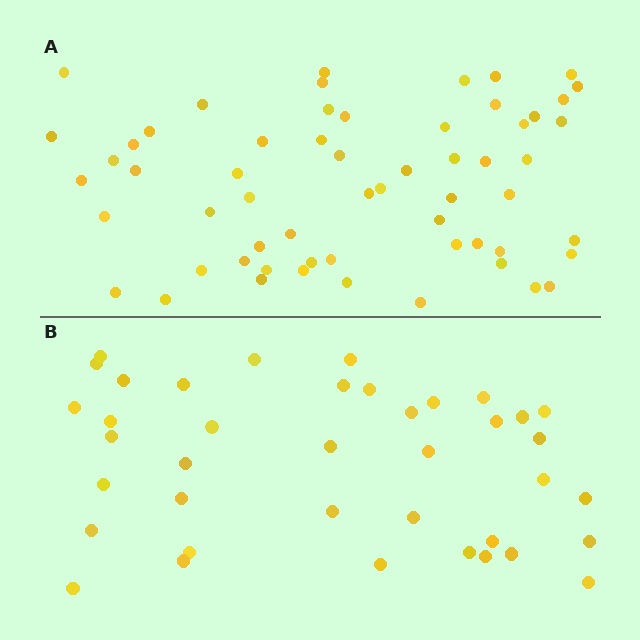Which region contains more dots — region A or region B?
Region A (the top region) has more dots.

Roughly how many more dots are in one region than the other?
Region A has approximately 20 more dots than region B.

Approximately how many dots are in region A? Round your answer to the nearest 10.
About 60 dots. (The exact count is 59, which rounds to 60.)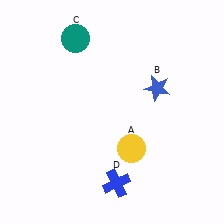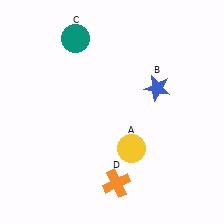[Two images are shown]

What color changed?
The cross (D) changed from blue in Image 1 to orange in Image 2.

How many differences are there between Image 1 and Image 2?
There is 1 difference between the two images.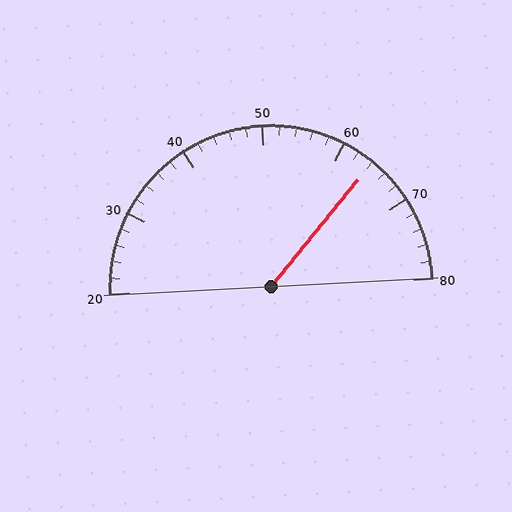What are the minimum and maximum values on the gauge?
The gauge ranges from 20 to 80.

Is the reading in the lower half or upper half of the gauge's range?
The reading is in the upper half of the range (20 to 80).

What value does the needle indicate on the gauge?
The needle indicates approximately 64.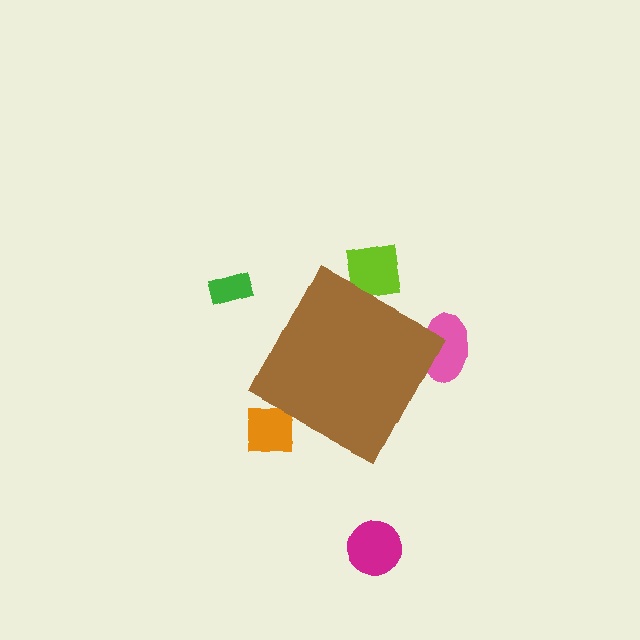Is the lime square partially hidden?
Yes, the lime square is partially hidden behind the brown diamond.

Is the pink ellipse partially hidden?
Yes, the pink ellipse is partially hidden behind the brown diamond.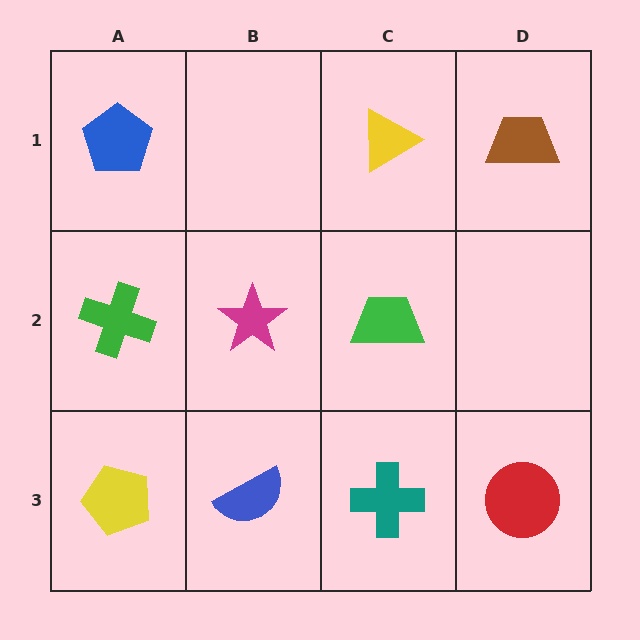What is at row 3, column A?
A yellow pentagon.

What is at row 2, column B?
A magenta star.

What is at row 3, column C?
A teal cross.